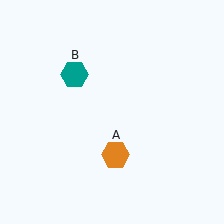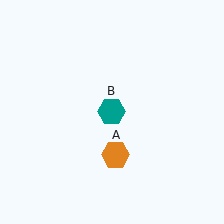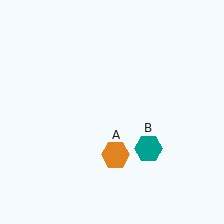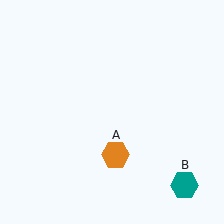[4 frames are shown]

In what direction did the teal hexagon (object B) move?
The teal hexagon (object B) moved down and to the right.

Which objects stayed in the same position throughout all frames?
Orange hexagon (object A) remained stationary.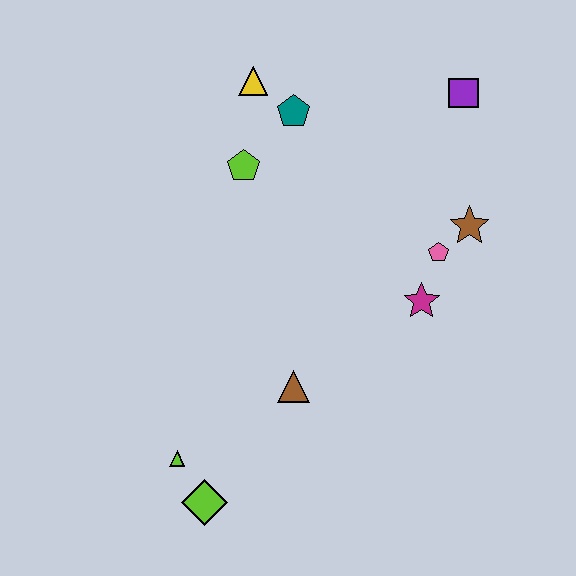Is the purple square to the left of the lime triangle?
No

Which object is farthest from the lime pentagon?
The lime diamond is farthest from the lime pentagon.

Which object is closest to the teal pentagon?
The yellow triangle is closest to the teal pentagon.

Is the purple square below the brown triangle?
No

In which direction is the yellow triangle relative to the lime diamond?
The yellow triangle is above the lime diamond.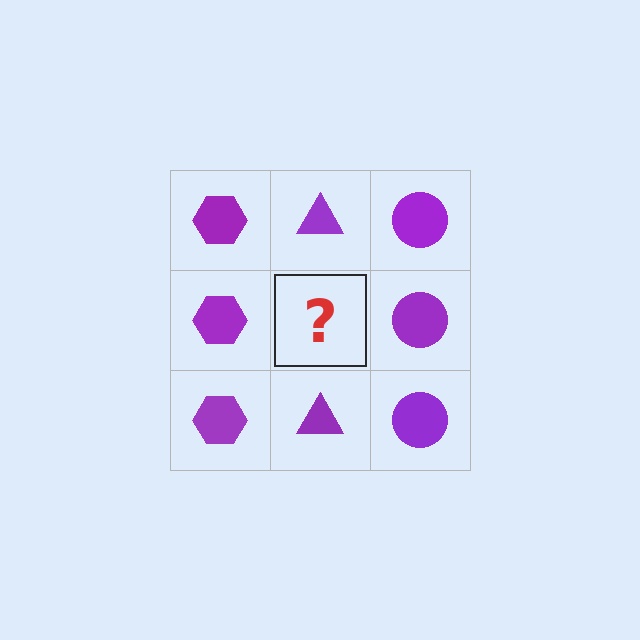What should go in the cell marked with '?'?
The missing cell should contain a purple triangle.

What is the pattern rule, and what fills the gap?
The rule is that each column has a consistent shape. The gap should be filled with a purple triangle.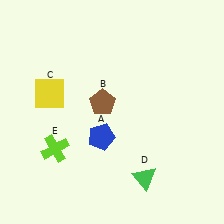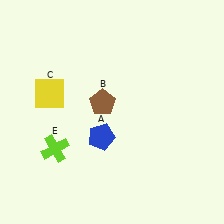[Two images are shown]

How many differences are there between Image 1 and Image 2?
There is 1 difference between the two images.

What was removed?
The green triangle (D) was removed in Image 2.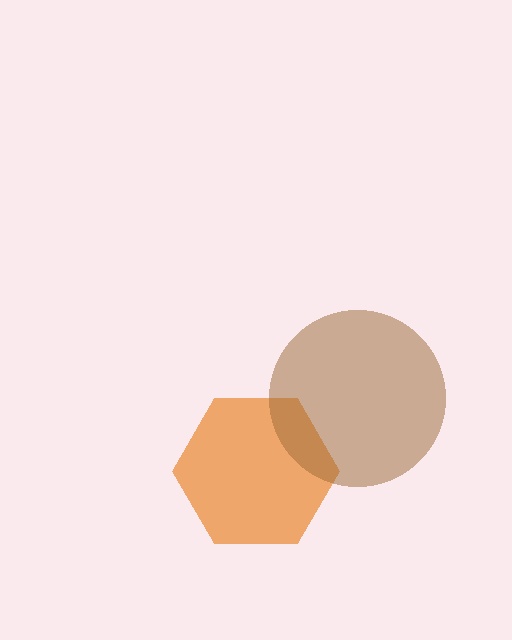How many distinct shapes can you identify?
There are 2 distinct shapes: an orange hexagon, a brown circle.